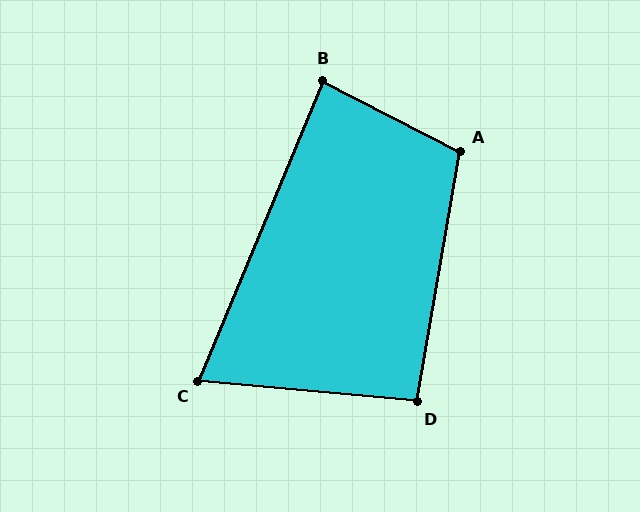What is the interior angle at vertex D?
Approximately 95 degrees (approximately right).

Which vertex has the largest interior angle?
A, at approximately 107 degrees.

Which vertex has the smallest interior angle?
C, at approximately 73 degrees.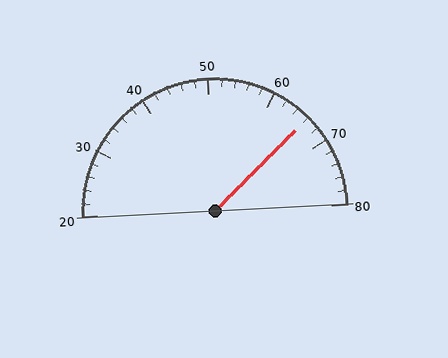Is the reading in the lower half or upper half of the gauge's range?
The reading is in the upper half of the range (20 to 80).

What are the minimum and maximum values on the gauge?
The gauge ranges from 20 to 80.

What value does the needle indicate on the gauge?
The needle indicates approximately 66.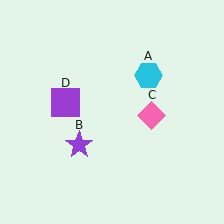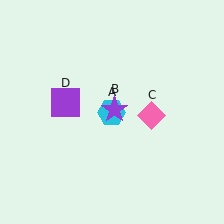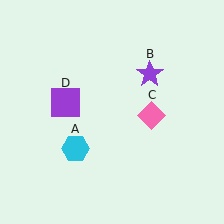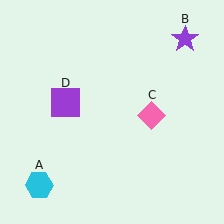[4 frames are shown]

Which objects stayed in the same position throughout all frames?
Pink diamond (object C) and purple square (object D) remained stationary.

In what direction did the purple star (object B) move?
The purple star (object B) moved up and to the right.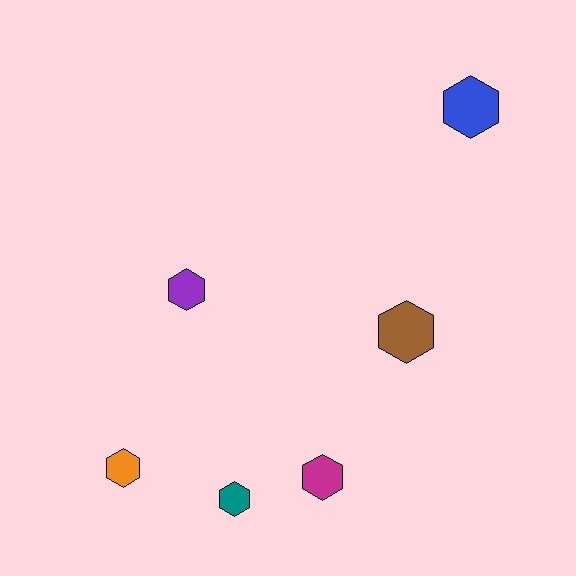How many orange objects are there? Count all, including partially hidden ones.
There is 1 orange object.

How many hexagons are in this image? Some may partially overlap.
There are 6 hexagons.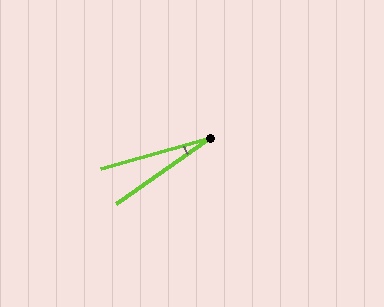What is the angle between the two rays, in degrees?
Approximately 19 degrees.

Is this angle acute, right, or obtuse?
It is acute.